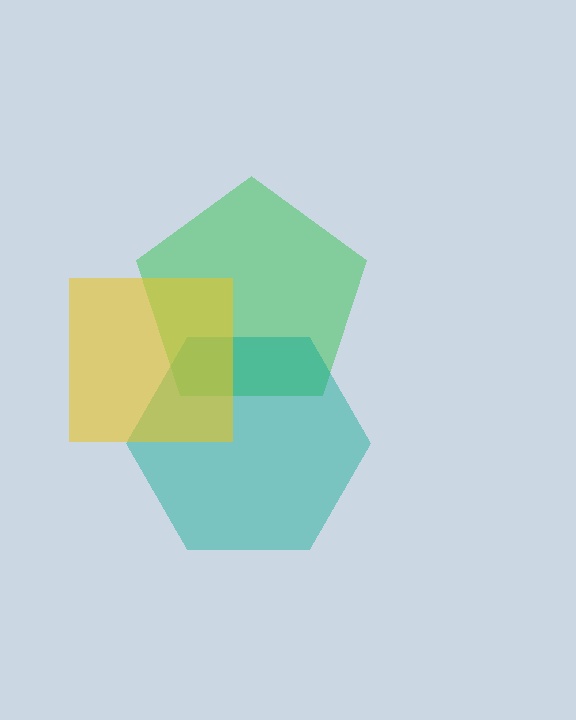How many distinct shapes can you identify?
There are 3 distinct shapes: a green pentagon, a teal hexagon, a yellow square.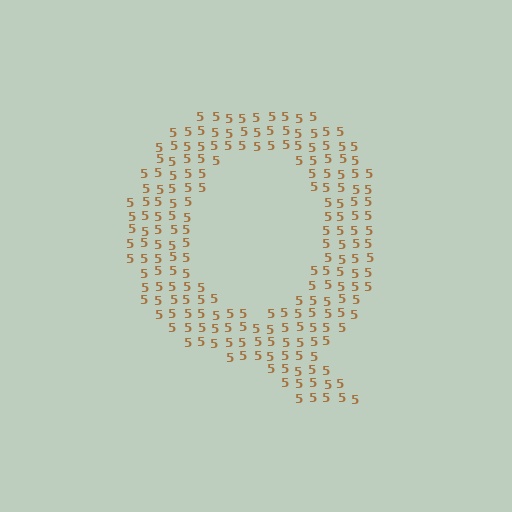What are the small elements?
The small elements are digit 5's.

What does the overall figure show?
The overall figure shows the letter Q.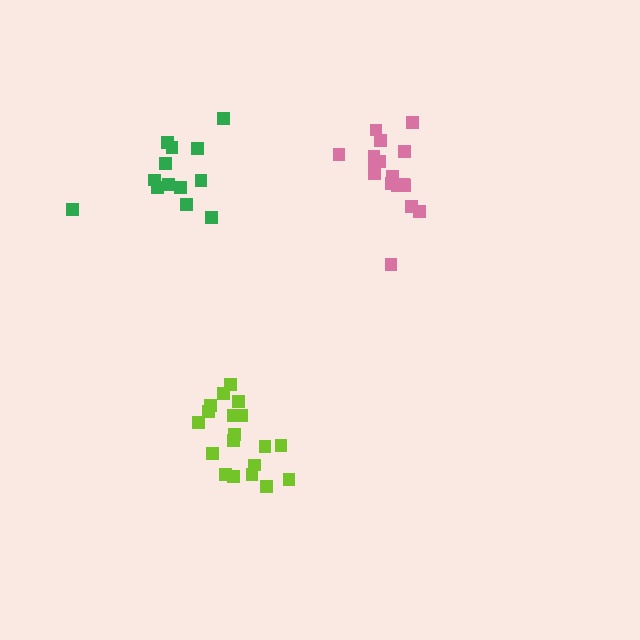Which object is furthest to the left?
The green cluster is leftmost.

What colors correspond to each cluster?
The clusters are colored: green, pink, lime.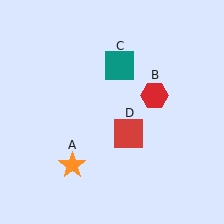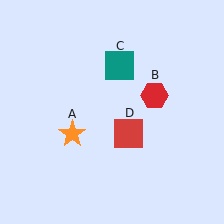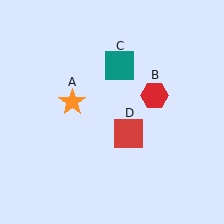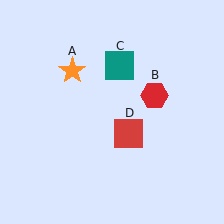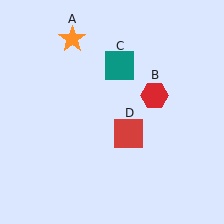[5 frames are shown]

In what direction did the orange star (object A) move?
The orange star (object A) moved up.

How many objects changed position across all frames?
1 object changed position: orange star (object A).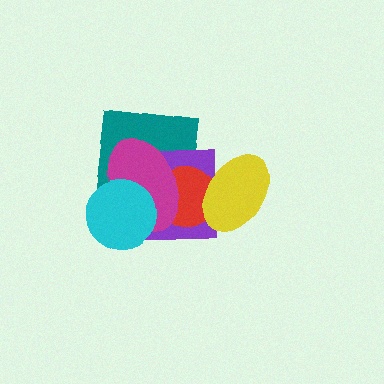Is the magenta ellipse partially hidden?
Yes, it is partially covered by another shape.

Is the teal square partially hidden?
Yes, it is partially covered by another shape.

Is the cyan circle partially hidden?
No, no other shape covers it.